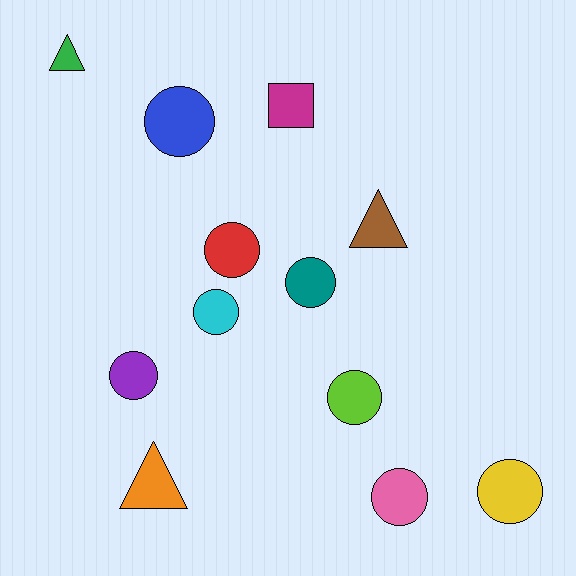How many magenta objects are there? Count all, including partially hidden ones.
There is 1 magenta object.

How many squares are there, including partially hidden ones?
There is 1 square.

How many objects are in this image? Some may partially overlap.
There are 12 objects.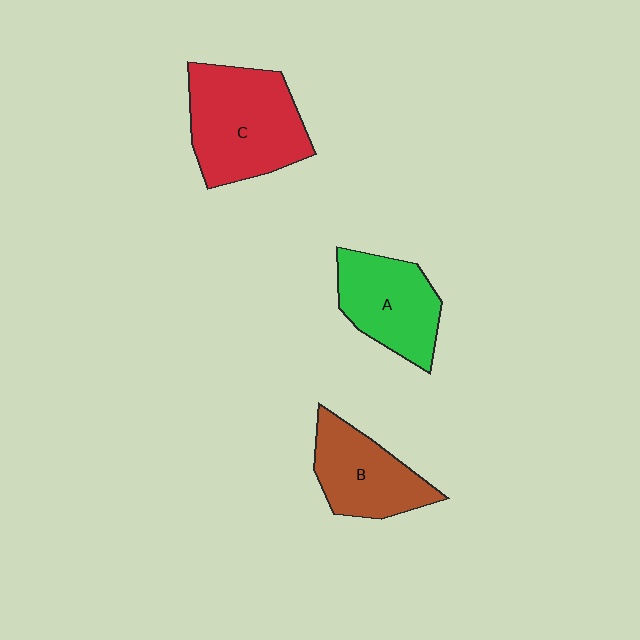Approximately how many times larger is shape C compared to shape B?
Approximately 1.4 times.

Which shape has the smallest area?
Shape B (brown).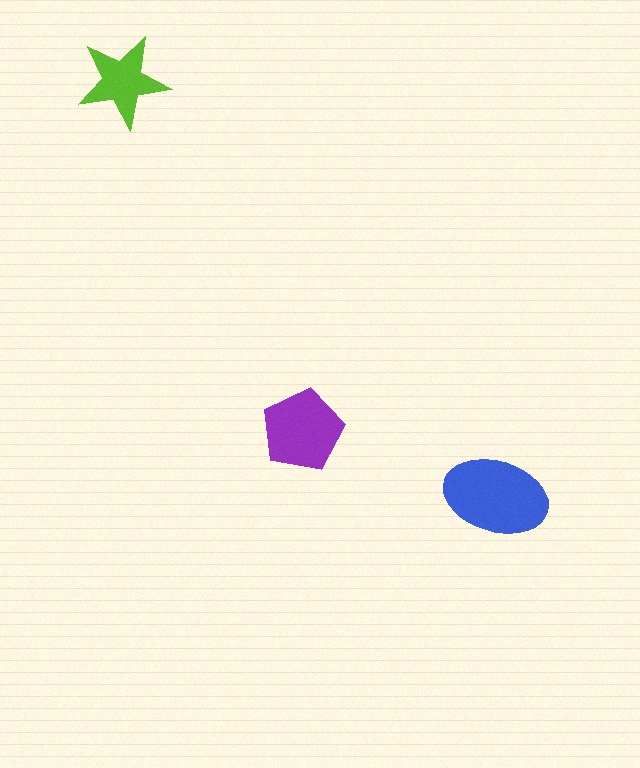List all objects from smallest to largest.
The lime star, the purple pentagon, the blue ellipse.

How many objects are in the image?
There are 3 objects in the image.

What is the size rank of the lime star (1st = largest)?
3rd.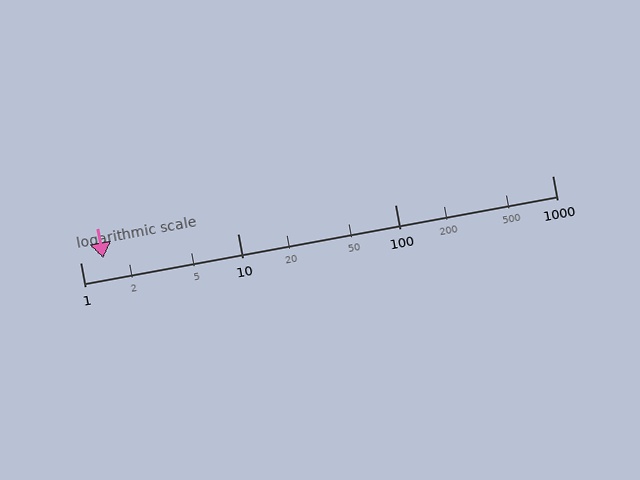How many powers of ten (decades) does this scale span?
The scale spans 3 decades, from 1 to 1000.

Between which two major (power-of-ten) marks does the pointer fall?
The pointer is between 1 and 10.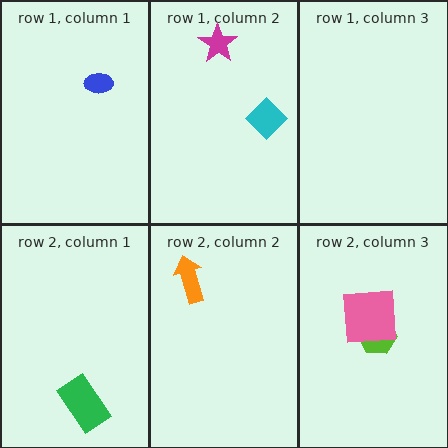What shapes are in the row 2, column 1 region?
The green rectangle.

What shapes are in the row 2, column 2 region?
The orange arrow.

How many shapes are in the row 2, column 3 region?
2.